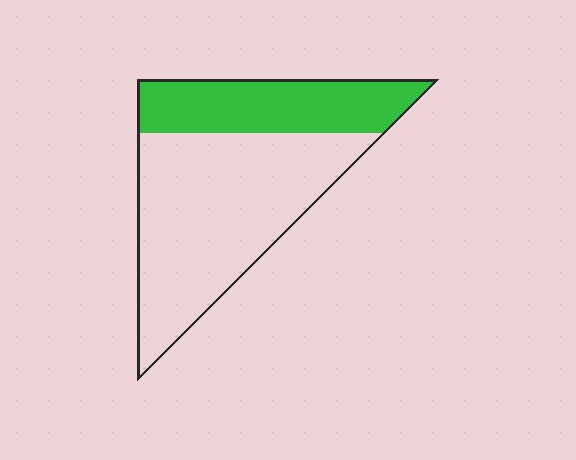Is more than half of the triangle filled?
No.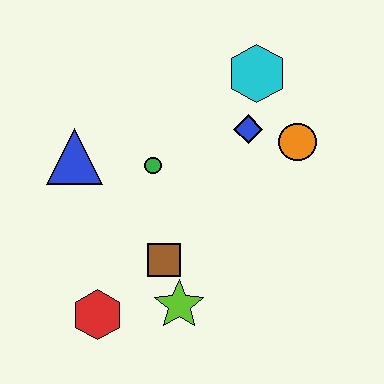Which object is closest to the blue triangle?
The green circle is closest to the blue triangle.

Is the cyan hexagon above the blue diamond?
Yes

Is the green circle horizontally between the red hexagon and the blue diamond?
Yes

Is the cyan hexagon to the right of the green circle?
Yes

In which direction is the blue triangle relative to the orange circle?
The blue triangle is to the left of the orange circle.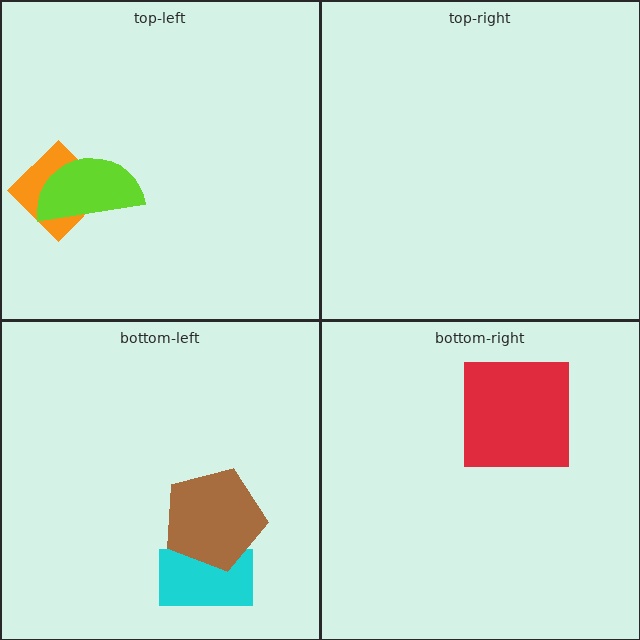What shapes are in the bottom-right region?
The red square.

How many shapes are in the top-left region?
2.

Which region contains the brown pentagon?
The bottom-left region.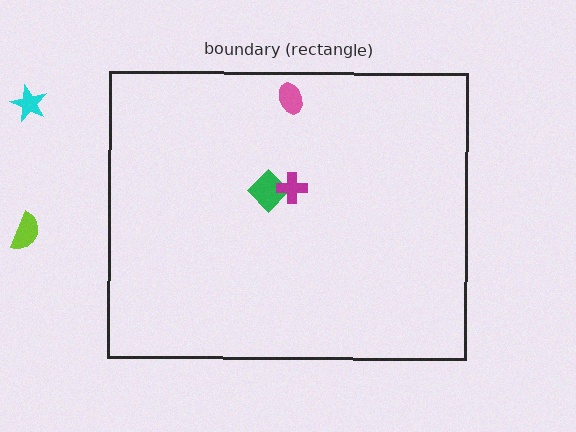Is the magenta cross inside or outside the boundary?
Inside.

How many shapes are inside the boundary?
3 inside, 2 outside.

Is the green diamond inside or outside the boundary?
Inside.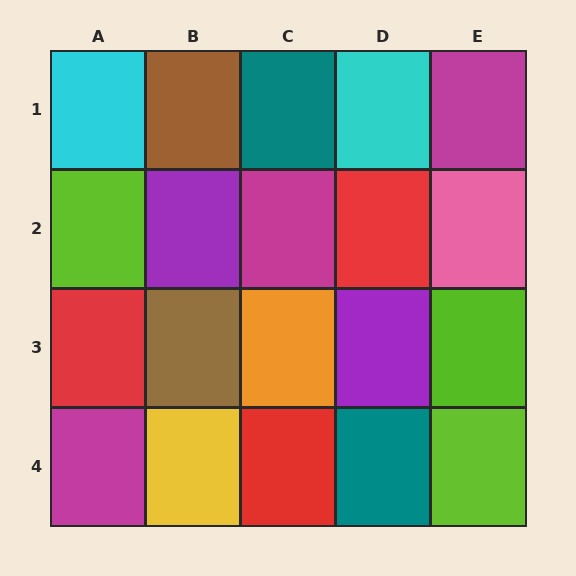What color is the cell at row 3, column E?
Lime.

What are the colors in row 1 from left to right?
Cyan, brown, teal, cyan, magenta.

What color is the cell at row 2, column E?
Pink.